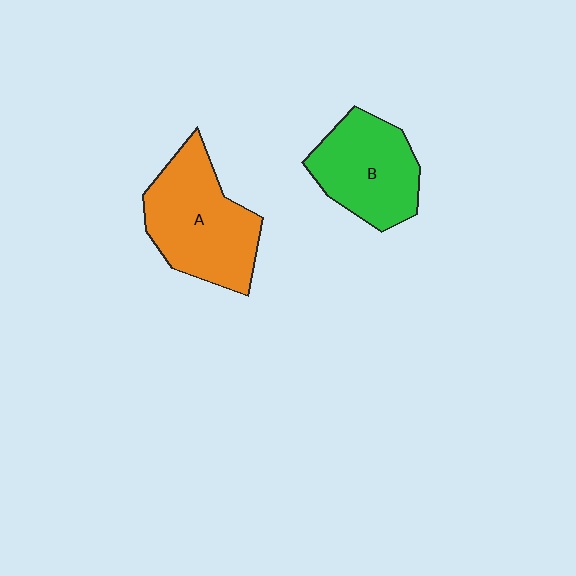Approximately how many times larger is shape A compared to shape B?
Approximately 1.2 times.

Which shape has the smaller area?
Shape B (green).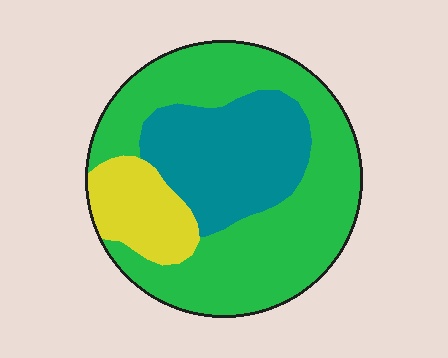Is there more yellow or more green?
Green.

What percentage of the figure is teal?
Teal takes up between a sixth and a third of the figure.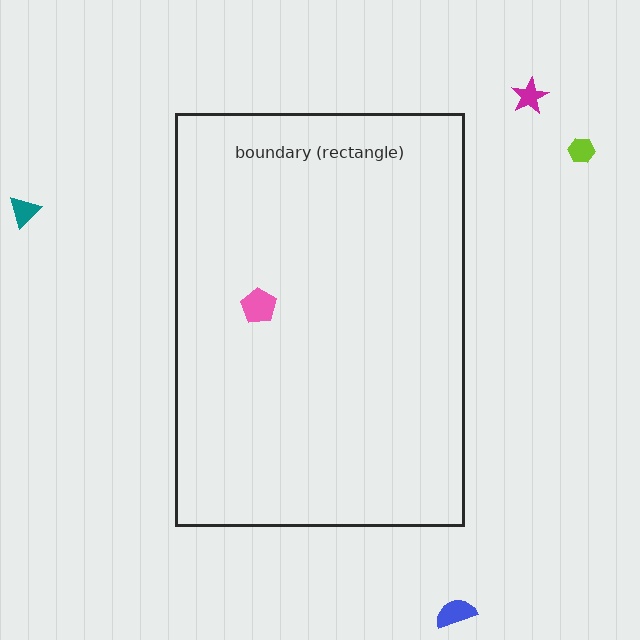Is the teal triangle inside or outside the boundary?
Outside.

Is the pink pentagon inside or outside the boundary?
Inside.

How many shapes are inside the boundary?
1 inside, 4 outside.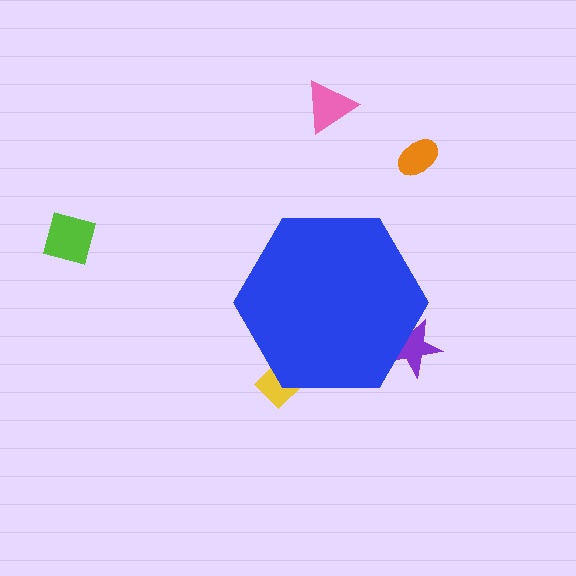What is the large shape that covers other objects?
A blue hexagon.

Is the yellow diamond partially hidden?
Yes, the yellow diamond is partially hidden behind the blue hexagon.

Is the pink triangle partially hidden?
No, the pink triangle is fully visible.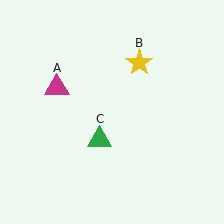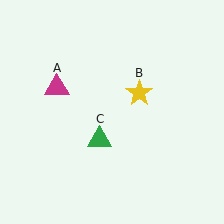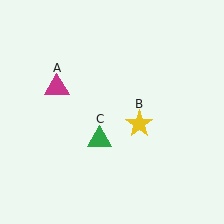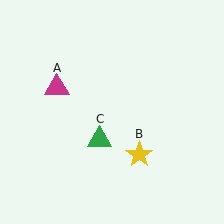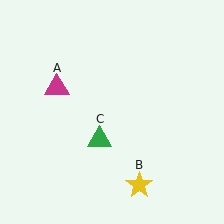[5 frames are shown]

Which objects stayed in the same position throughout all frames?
Magenta triangle (object A) and green triangle (object C) remained stationary.